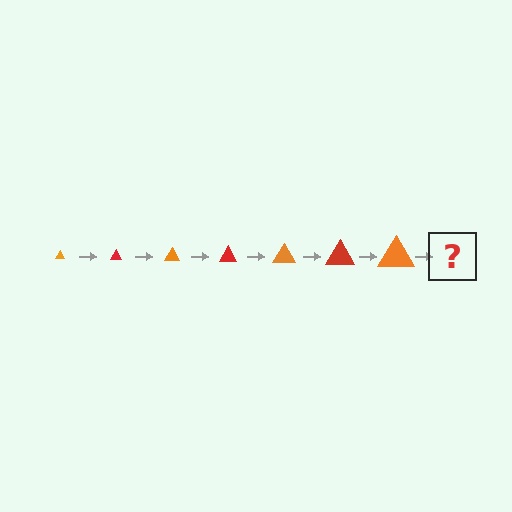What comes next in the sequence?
The next element should be a red triangle, larger than the previous one.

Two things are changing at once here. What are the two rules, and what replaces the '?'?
The two rules are that the triangle grows larger each step and the color cycles through orange and red. The '?' should be a red triangle, larger than the previous one.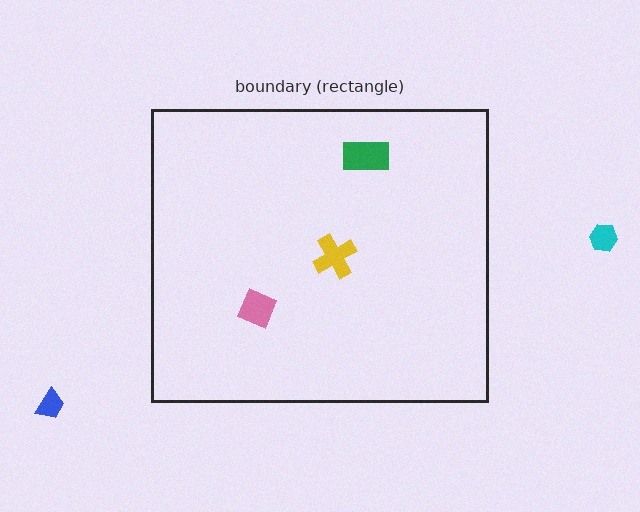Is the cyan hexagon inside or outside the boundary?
Outside.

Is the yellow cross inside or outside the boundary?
Inside.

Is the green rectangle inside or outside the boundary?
Inside.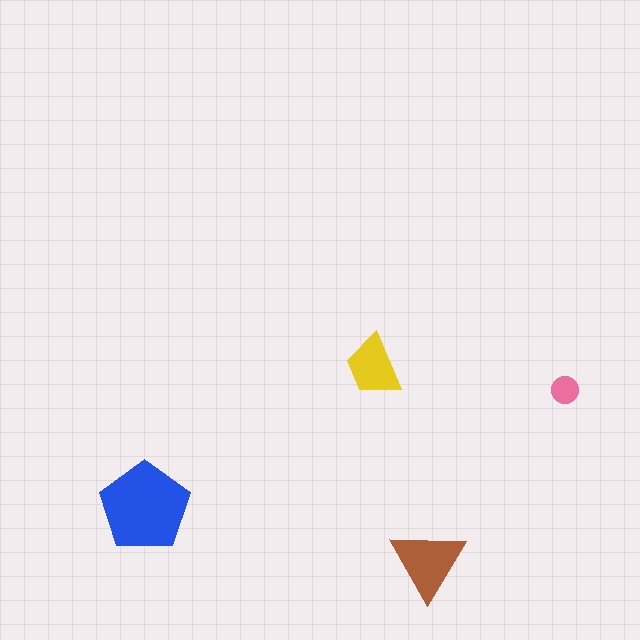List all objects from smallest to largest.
The pink circle, the yellow trapezoid, the brown triangle, the blue pentagon.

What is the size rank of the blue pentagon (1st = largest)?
1st.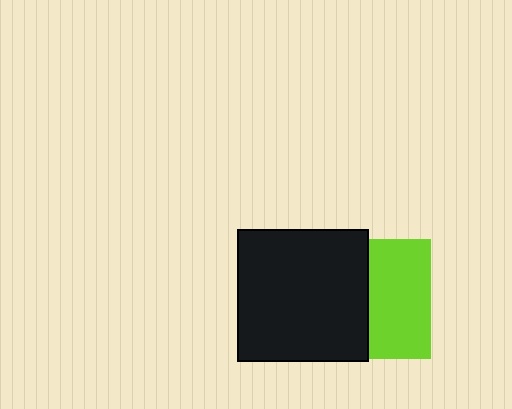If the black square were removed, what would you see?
You would see the complete lime square.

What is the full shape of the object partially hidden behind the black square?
The partially hidden object is a lime square.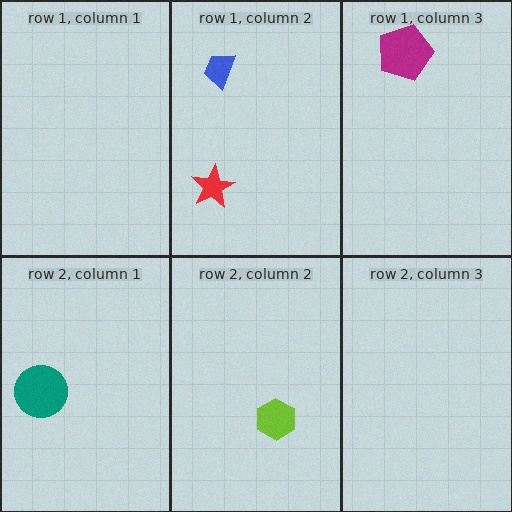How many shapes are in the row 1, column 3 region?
1.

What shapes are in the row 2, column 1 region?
The teal circle.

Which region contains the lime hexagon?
The row 2, column 2 region.